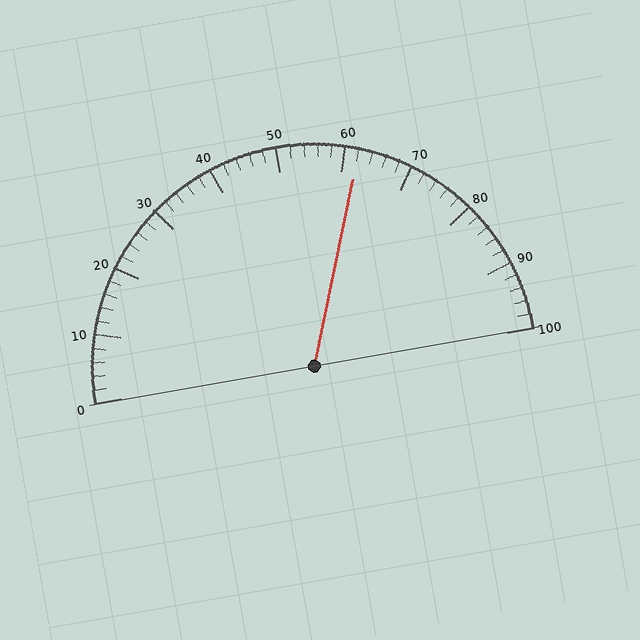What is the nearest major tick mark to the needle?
The nearest major tick mark is 60.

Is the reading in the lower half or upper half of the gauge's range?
The reading is in the upper half of the range (0 to 100).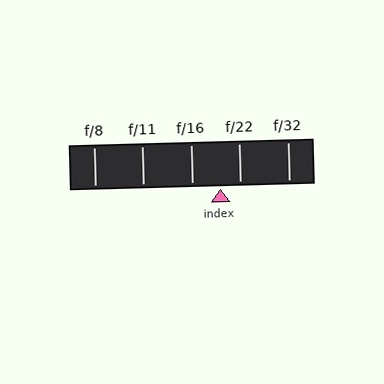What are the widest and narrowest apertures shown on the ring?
The widest aperture shown is f/8 and the narrowest is f/32.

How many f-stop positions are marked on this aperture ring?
There are 5 f-stop positions marked.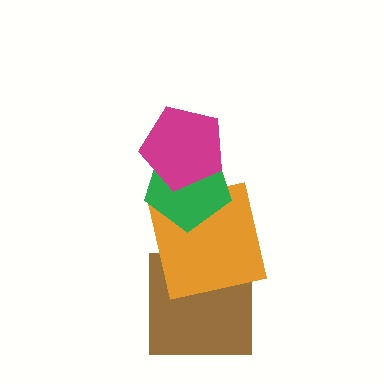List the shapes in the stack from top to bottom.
From top to bottom: the magenta pentagon, the green pentagon, the orange square, the brown square.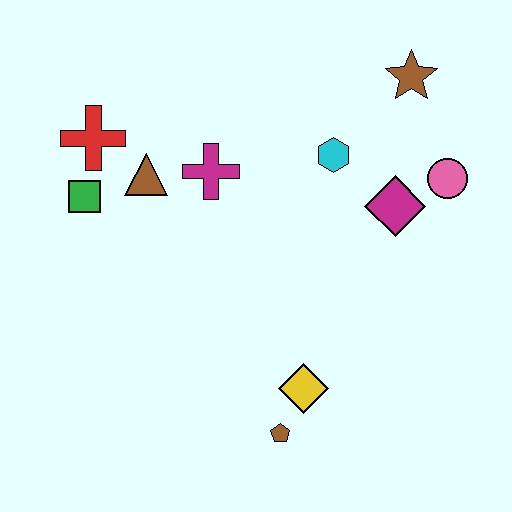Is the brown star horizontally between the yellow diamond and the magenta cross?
No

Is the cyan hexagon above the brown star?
No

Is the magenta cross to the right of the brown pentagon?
No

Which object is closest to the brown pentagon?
The yellow diamond is closest to the brown pentagon.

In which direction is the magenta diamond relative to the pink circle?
The magenta diamond is to the left of the pink circle.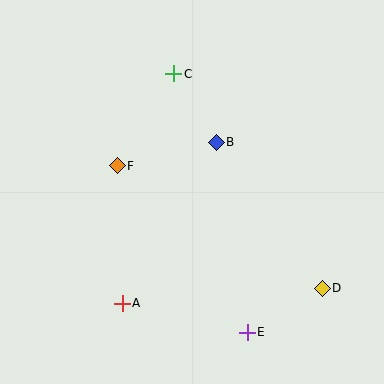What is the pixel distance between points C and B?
The distance between C and B is 80 pixels.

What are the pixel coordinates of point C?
Point C is at (174, 74).